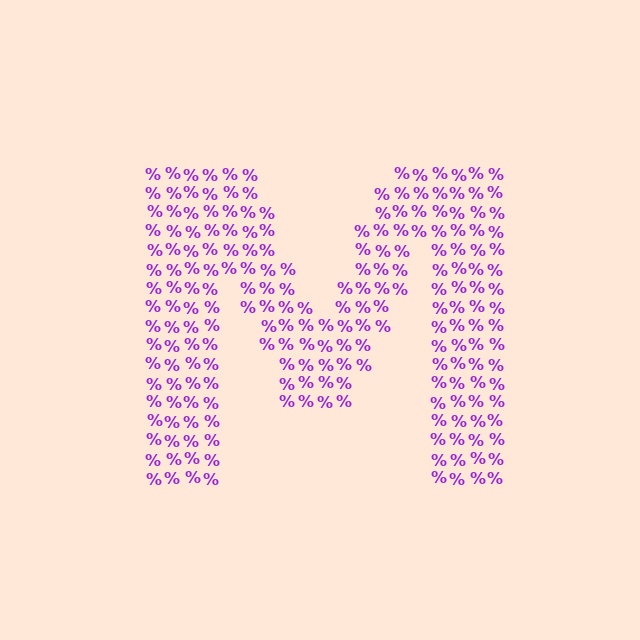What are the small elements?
The small elements are percent signs.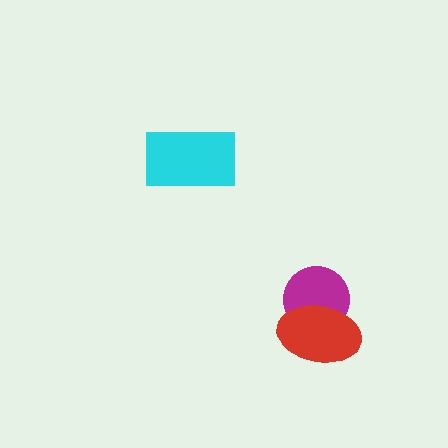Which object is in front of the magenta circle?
The red ellipse is in front of the magenta circle.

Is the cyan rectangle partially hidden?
No, no other shape covers it.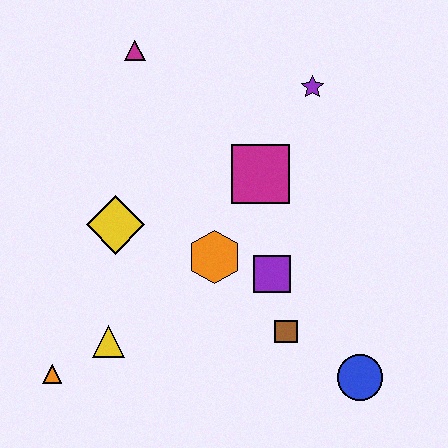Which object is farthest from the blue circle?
The magenta triangle is farthest from the blue circle.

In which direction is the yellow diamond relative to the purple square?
The yellow diamond is to the left of the purple square.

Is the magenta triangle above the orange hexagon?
Yes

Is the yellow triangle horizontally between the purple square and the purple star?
No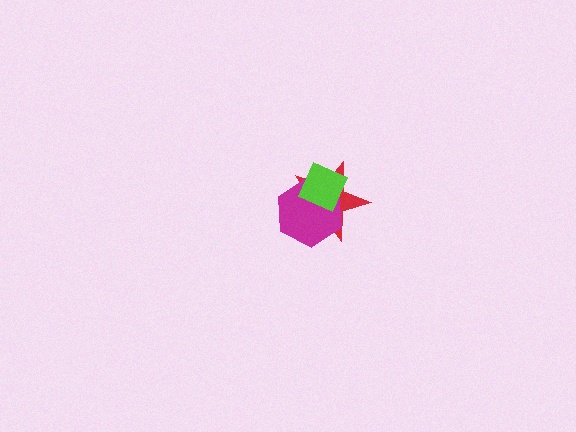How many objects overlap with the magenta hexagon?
2 objects overlap with the magenta hexagon.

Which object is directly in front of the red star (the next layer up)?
The magenta hexagon is directly in front of the red star.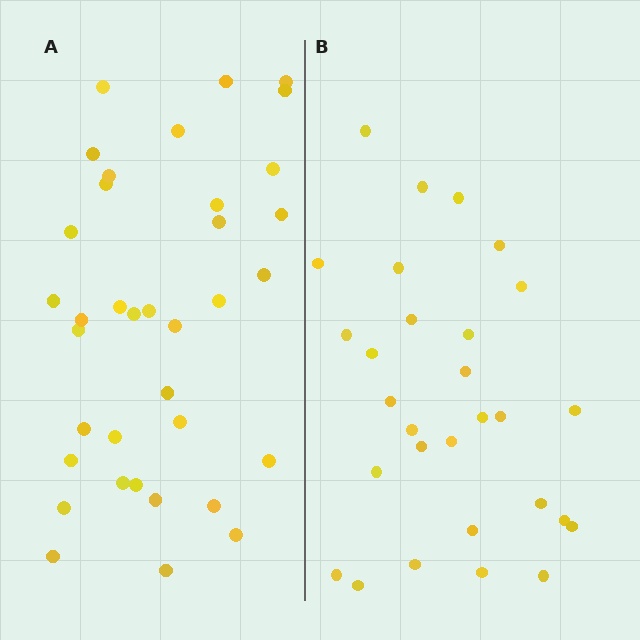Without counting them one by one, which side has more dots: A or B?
Region A (the left region) has more dots.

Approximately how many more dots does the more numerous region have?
Region A has roughly 8 or so more dots than region B.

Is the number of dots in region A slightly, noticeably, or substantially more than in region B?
Region A has only slightly more — the two regions are fairly close. The ratio is roughly 1.2 to 1.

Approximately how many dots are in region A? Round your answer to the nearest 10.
About 40 dots. (The exact count is 36, which rounds to 40.)